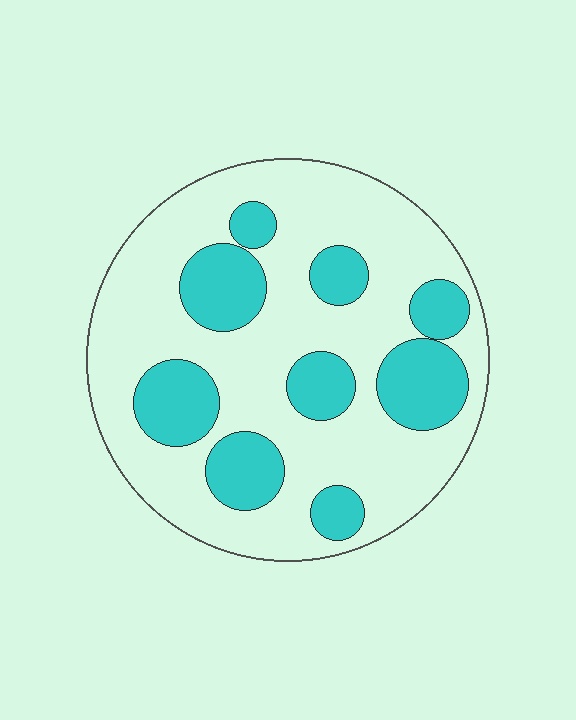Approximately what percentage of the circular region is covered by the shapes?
Approximately 30%.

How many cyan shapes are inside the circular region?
9.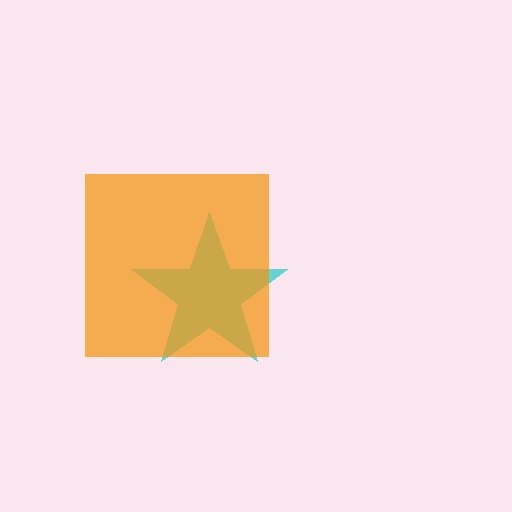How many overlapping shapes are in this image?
There are 2 overlapping shapes in the image.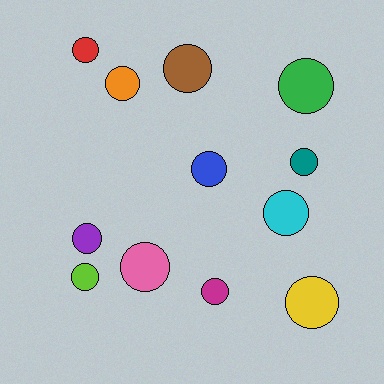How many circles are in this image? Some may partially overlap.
There are 12 circles.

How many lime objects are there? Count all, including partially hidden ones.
There is 1 lime object.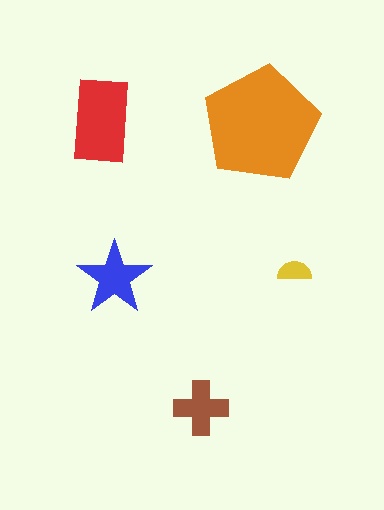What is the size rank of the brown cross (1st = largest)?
4th.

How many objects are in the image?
There are 5 objects in the image.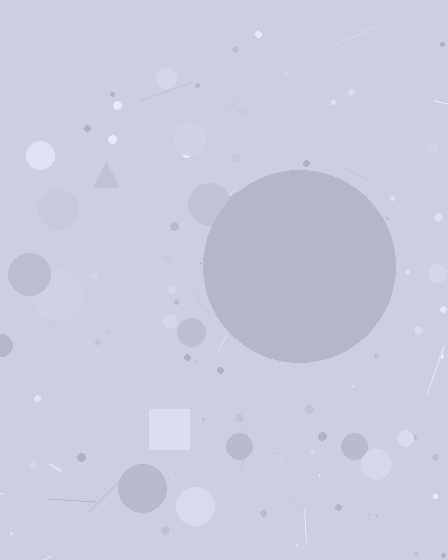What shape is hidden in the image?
A circle is hidden in the image.